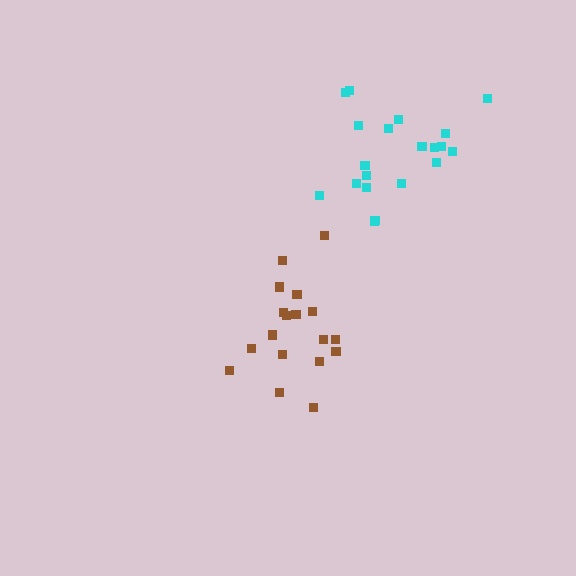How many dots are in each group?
Group 1: 18 dots, Group 2: 20 dots (38 total).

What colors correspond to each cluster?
The clusters are colored: brown, cyan.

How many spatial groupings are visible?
There are 2 spatial groupings.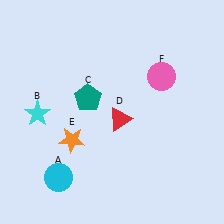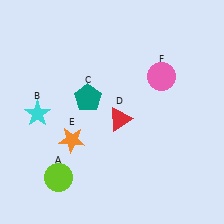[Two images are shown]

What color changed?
The circle (A) changed from cyan in Image 1 to lime in Image 2.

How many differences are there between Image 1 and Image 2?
There is 1 difference between the two images.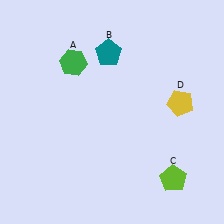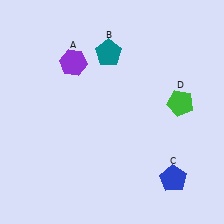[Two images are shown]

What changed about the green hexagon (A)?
In Image 1, A is green. In Image 2, it changed to purple.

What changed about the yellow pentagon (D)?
In Image 1, D is yellow. In Image 2, it changed to green.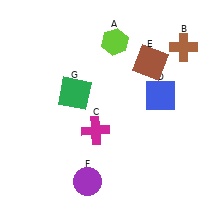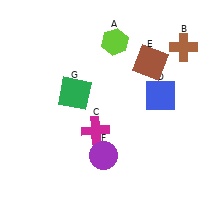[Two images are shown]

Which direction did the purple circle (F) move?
The purple circle (F) moved up.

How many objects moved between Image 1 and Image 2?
1 object moved between the two images.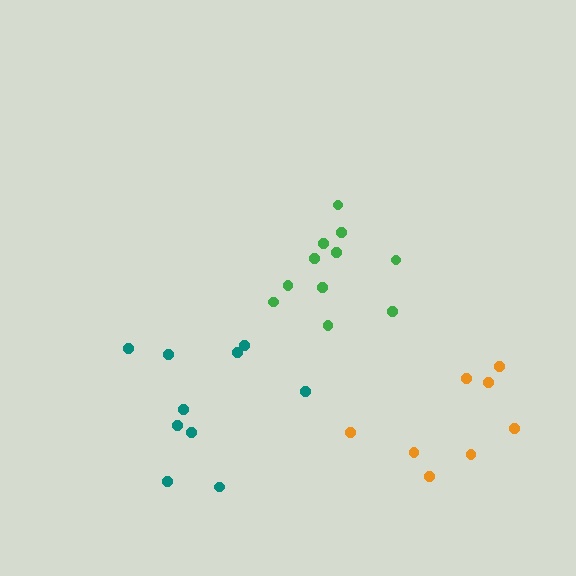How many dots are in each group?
Group 1: 11 dots, Group 2: 8 dots, Group 3: 10 dots (29 total).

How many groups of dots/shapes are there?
There are 3 groups.